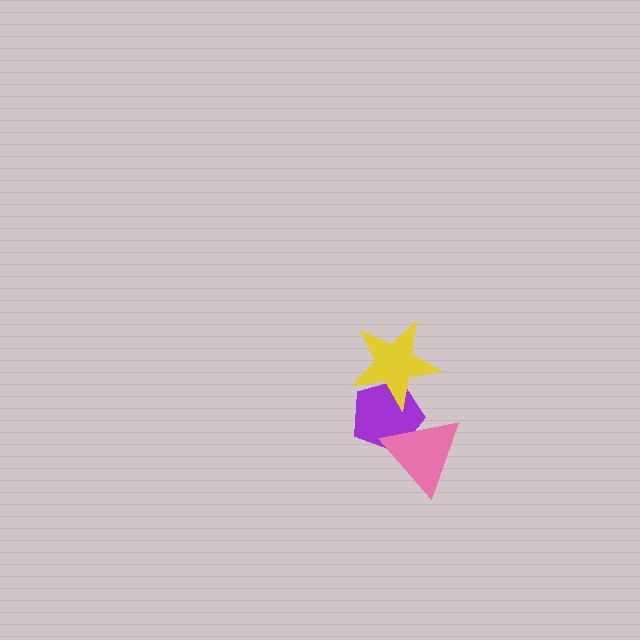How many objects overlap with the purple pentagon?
2 objects overlap with the purple pentagon.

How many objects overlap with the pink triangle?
1 object overlaps with the pink triangle.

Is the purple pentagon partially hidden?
Yes, it is partially covered by another shape.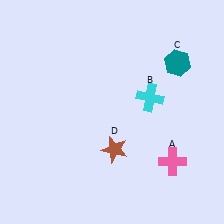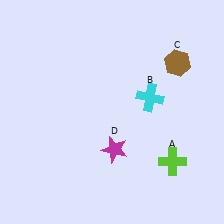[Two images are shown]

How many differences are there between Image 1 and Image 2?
There are 3 differences between the two images.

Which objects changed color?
A changed from pink to lime. C changed from teal to brown. D changed from brown to magenta.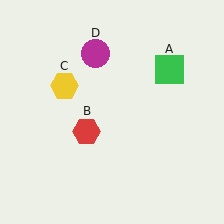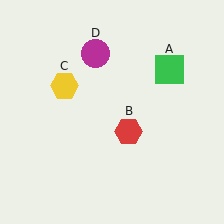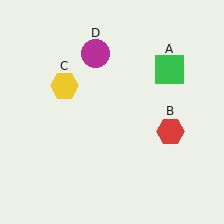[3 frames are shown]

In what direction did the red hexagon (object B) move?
The red hexagon (object B) moved right.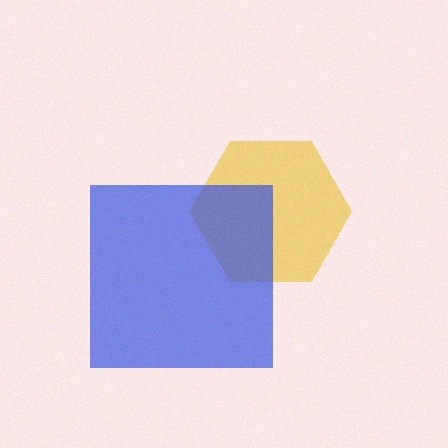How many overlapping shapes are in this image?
There are 2 overlapping shapes in the image.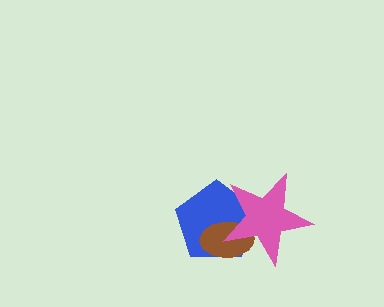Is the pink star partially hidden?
No, no other shape covers it.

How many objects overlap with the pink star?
2 objects overlap with the pink star.